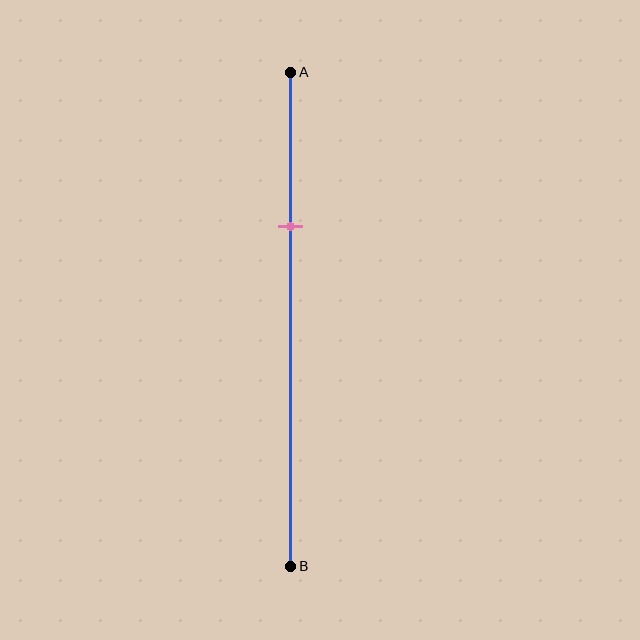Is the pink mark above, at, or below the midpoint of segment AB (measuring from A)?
The pink mark is above the midpoint of segment AB.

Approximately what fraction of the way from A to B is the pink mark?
The pink mark is approximately 30% of the way from A to B.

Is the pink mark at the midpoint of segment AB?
No, the mark is at about 30% from A, not at the 50% midpoint.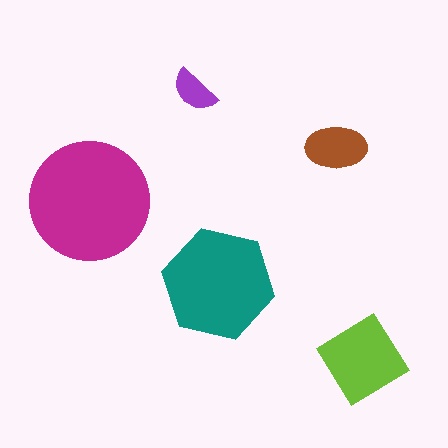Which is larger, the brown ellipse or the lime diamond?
The lime diamond.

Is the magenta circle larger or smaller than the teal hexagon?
Larger.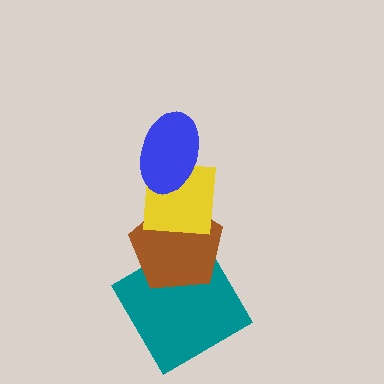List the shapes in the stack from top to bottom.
From top to bottom: the blue ellipse, the yellow square, the brown pentagon, the teal diamond.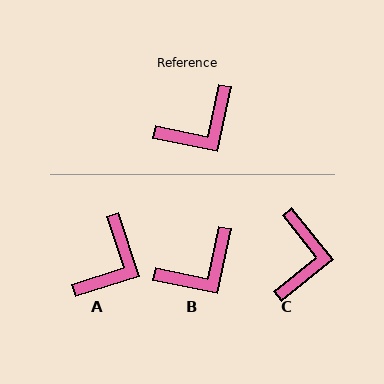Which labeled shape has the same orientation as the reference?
B.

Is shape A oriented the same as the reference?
No, it is off by about 29 degrees.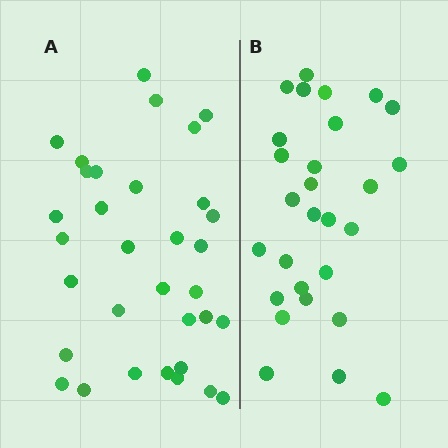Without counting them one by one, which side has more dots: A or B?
Region A (the left region) has more dots.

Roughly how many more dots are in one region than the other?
Region A has about 5 more dots than region B.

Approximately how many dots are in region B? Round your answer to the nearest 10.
About 30 dots. (The exact count is 28, which rounds to 30.)